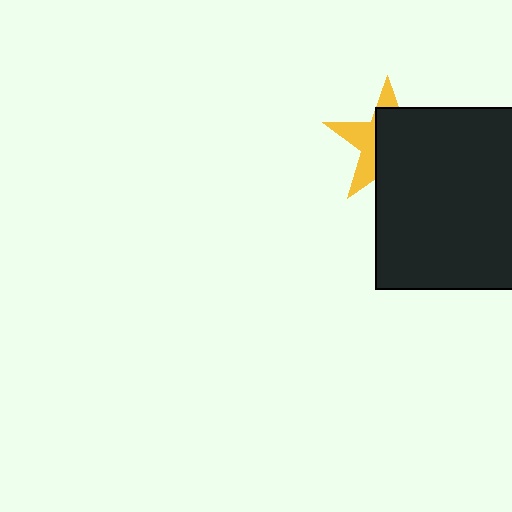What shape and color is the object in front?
The object in front is a black rectangle.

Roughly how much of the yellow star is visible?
A small part of it is visible (roughly 39%).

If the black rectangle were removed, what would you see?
You would see the complete yellow star.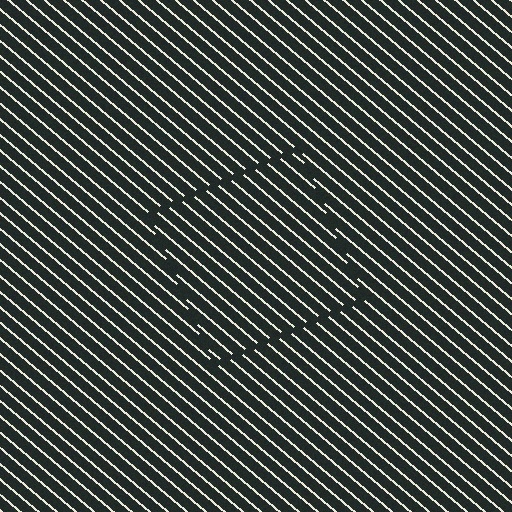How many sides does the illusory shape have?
4 sides — the line-ends trace a square.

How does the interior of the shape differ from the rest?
The interior of the shape contains the same grating, shifted by half a period — the contour is defined by the phase discontinuity where line-ends from the inner and outer gratings abut.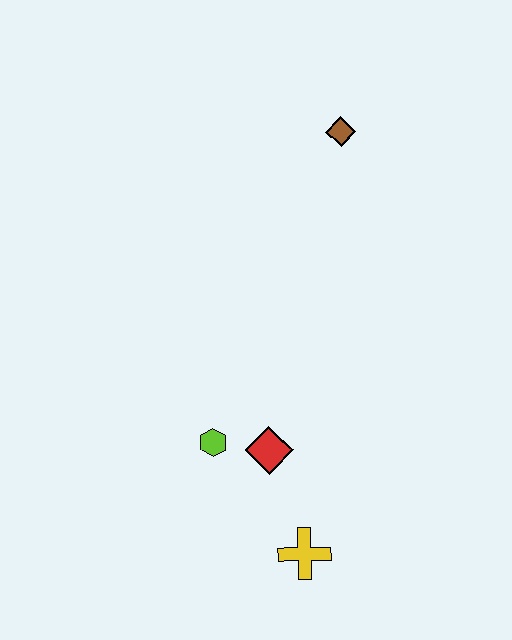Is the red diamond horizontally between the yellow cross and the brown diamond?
No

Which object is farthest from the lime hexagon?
The brown diamond is farthest from the lime hexagon.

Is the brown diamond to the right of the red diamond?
Yes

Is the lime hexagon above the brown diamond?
No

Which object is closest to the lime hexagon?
The red diamond is closest to the lime hexagon.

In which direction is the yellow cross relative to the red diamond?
The yellow cross is below the red diamond.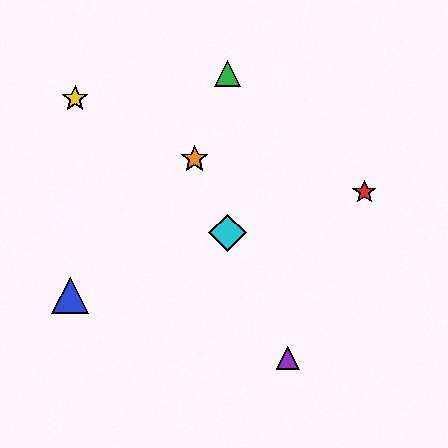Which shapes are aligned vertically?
The green triangle, the cyan diamond are aligned vertically.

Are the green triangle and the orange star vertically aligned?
No, the green triangle is at x≈228 and the orange star is at x≈195.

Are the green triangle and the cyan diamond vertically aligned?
Yes, both are at x≈228.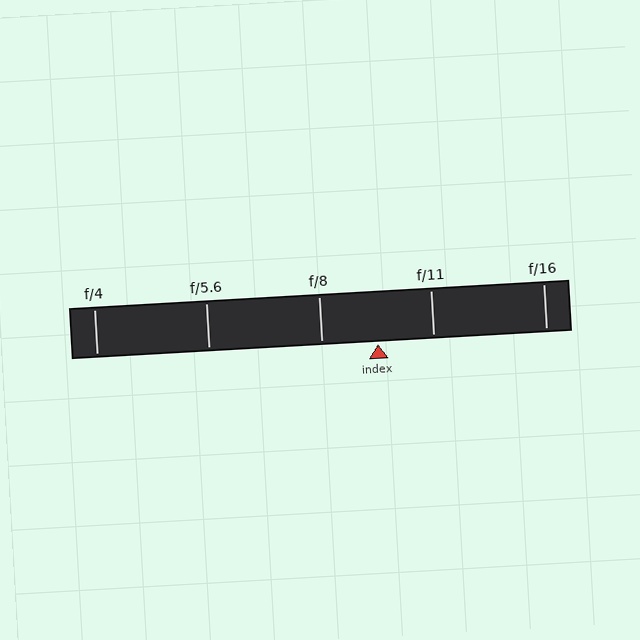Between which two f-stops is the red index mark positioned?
The index mark is between f/8 and f/11.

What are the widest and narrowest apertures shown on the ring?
The widest aperture shown is f/4 and the narrowest is f/16.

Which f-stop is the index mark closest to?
The index mark is closest to f/11.